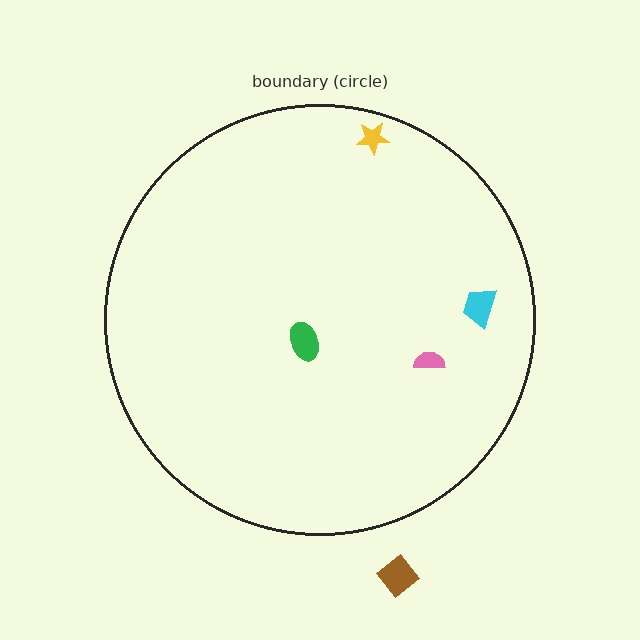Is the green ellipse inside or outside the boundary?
Inside.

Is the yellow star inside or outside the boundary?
Inside.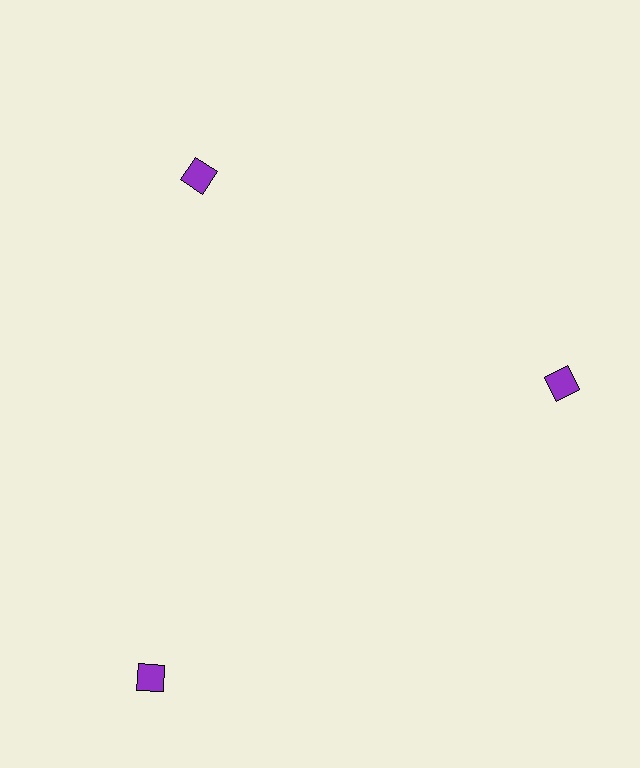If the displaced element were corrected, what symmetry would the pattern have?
It would have 3-fold rotational symmetry — the pattern would map onto itself every 120 degrees.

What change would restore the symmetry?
The symmetry would be restored by moving it inward, back onto the ring so that all 3 diamonds sit at equal angles and equal distance from the center.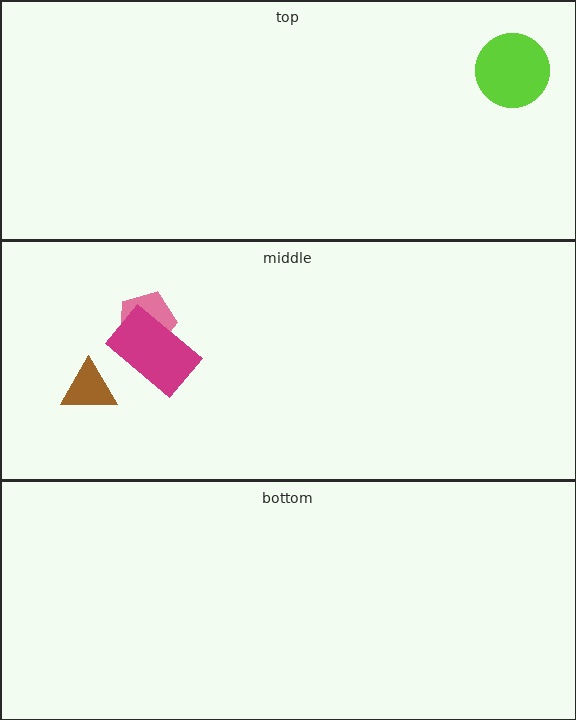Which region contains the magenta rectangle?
The middle region.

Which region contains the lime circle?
The top region.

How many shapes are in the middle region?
3.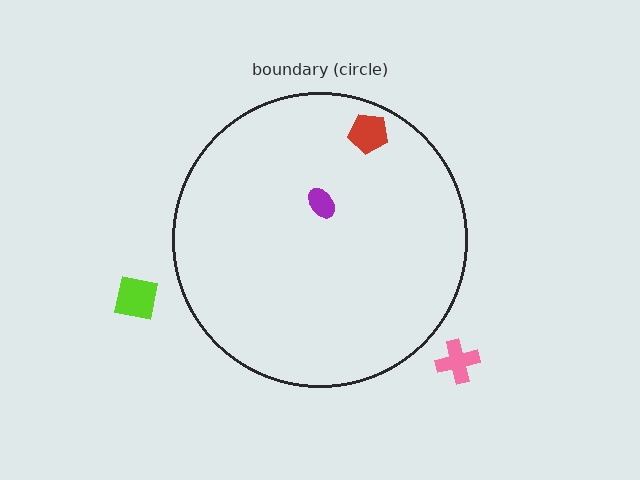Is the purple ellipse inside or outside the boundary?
Inside.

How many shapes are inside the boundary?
2 inside, 2 outside.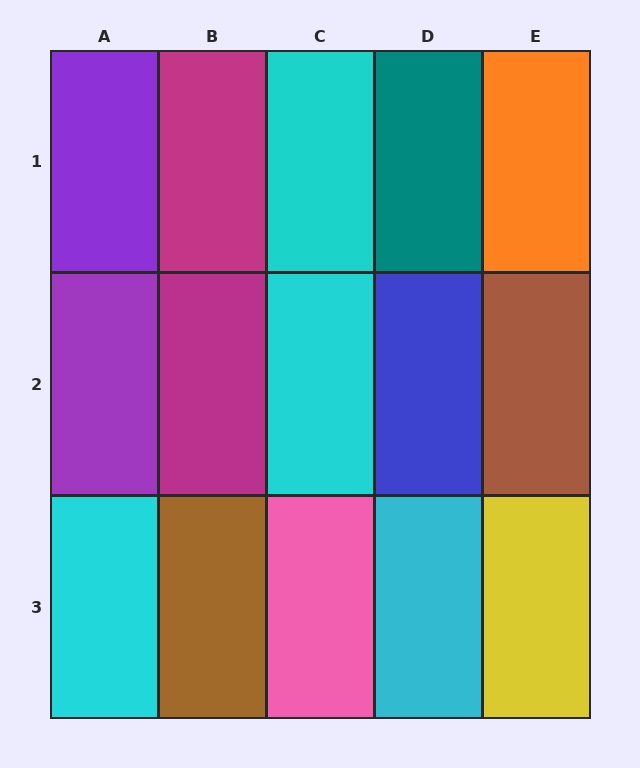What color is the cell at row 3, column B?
Brown.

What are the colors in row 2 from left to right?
Purple, magenta, cyan, blue, brown.